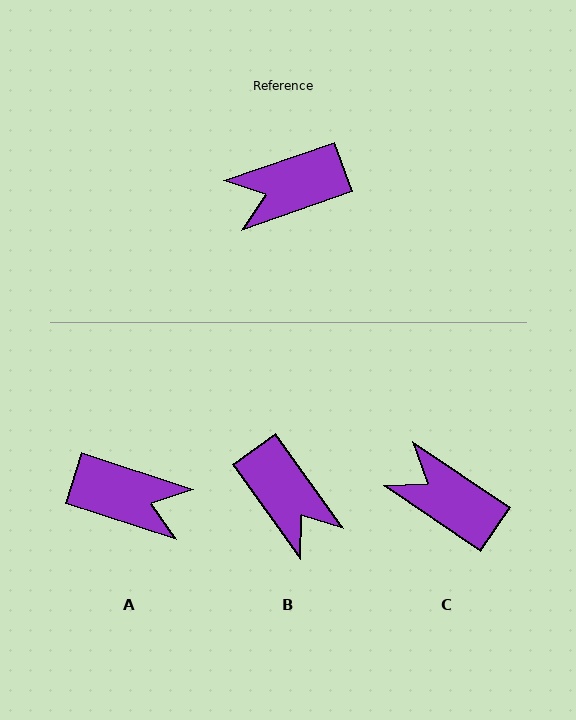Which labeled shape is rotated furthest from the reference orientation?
A, about 142 degrees away.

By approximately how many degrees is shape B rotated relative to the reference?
Approximately 106 degrees counter-clockwise.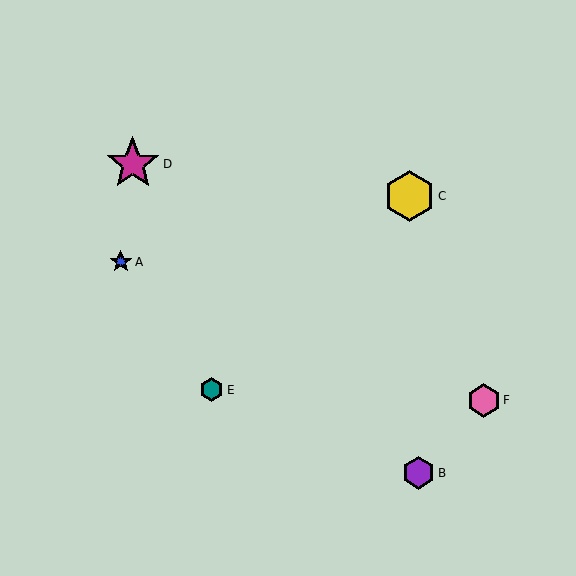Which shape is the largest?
The magenta star (labeled D) is the largest.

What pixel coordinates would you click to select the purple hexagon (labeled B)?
Click at (418, 473) to select the purple hexagon B.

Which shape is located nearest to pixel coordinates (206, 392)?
The teal hexagon (labeled E) at (212, 390) is nearest to that location.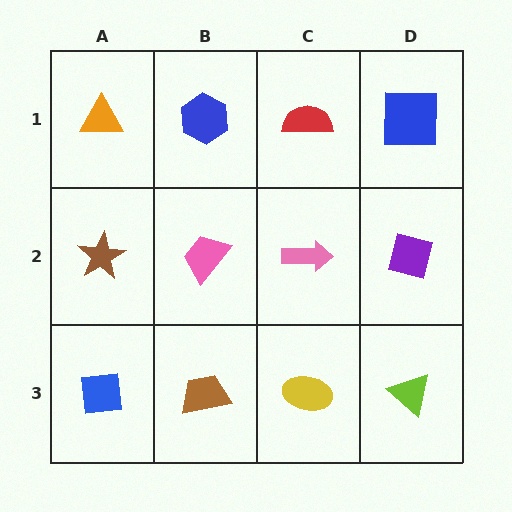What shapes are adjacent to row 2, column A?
An orange triangle (row 1, column A), a blue square (row 3, column A), a pink trapezoid (row 2, column B).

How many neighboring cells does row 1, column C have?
3.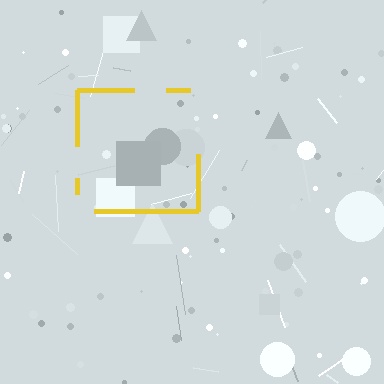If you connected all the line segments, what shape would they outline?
They would outline a square.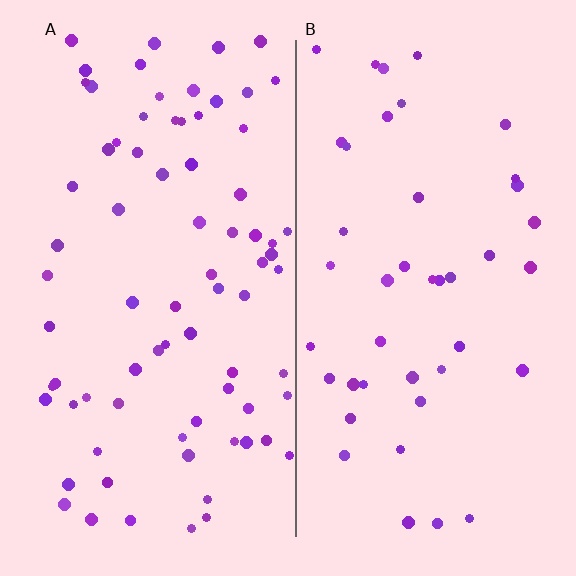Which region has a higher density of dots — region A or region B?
A (the left).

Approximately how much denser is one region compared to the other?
Approximately 1.8× — region A over region B.